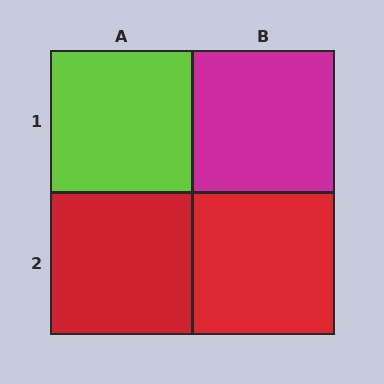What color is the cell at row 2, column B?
Red.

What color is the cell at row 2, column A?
Red.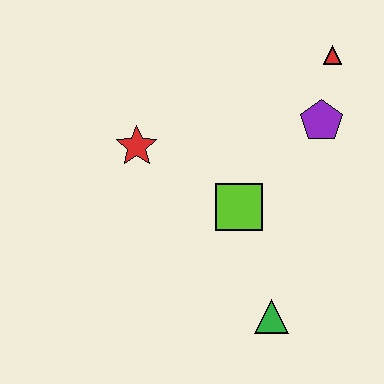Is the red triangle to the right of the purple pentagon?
Yes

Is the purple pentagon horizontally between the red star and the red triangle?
Yes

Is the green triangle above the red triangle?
No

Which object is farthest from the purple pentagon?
The green triangle is farthest from the purple pentagon.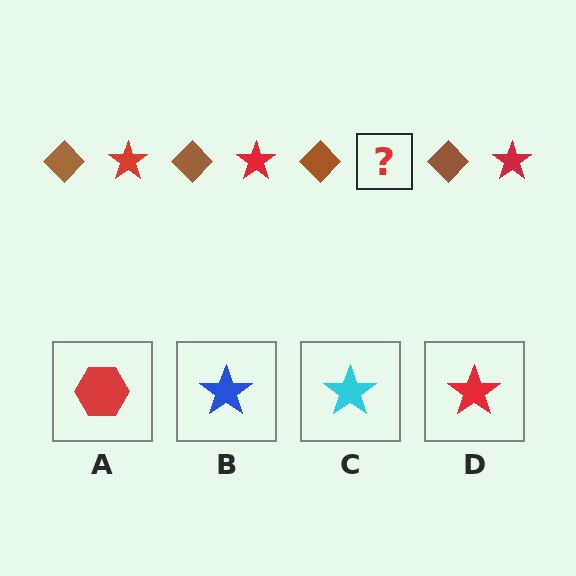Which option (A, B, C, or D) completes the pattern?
D.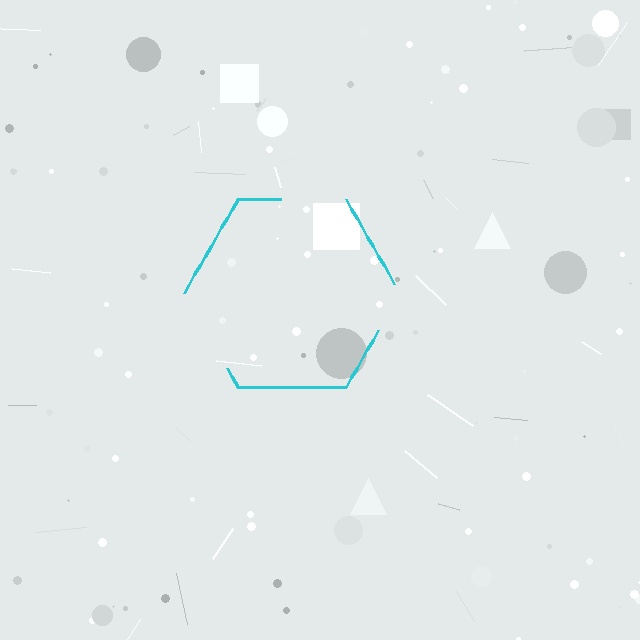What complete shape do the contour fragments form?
The contour fragments form a hexagon.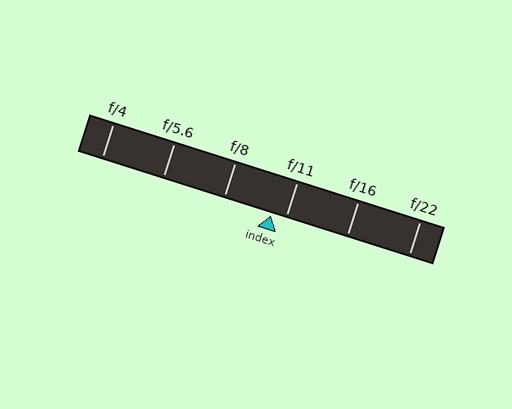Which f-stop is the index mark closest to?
The index mark is closest to f/11.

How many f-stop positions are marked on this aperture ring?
There are 6 f-stop positions marked.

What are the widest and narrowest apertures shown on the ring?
The widest aperture shown is f/4 and the narrowest is f/22.